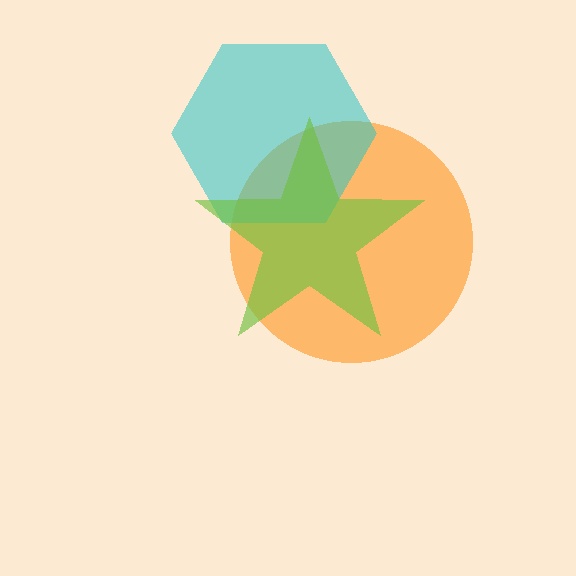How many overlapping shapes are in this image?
There are 3 overlapping shapes in the image.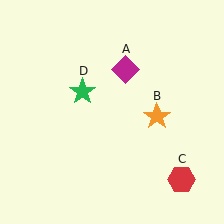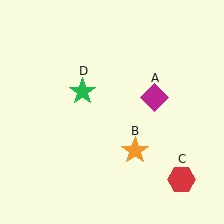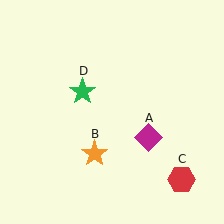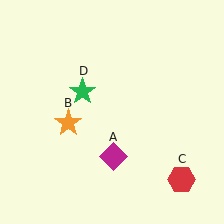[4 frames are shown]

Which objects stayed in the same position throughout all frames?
Red hexagon (object C) and green star (object D) remained stationary.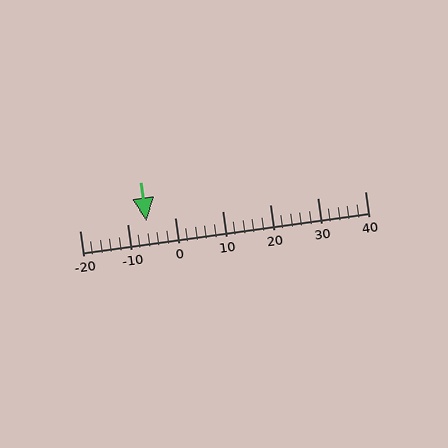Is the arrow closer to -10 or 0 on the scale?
The arrow is closer to -10.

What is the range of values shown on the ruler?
The ruler shows values from -20 to 40.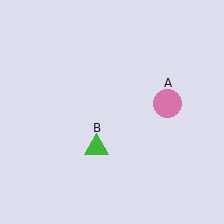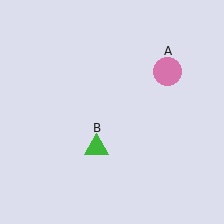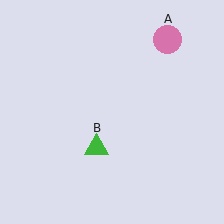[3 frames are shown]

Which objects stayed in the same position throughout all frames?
Green triangle (object B) remained stationary.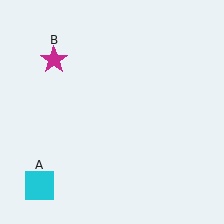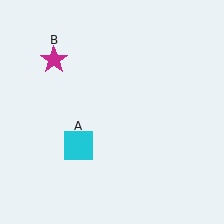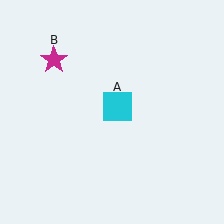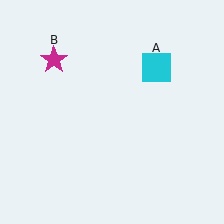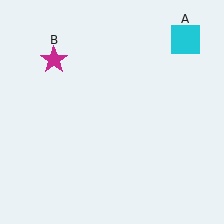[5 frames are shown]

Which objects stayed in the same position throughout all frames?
Magenta star (object B) remained stationary.